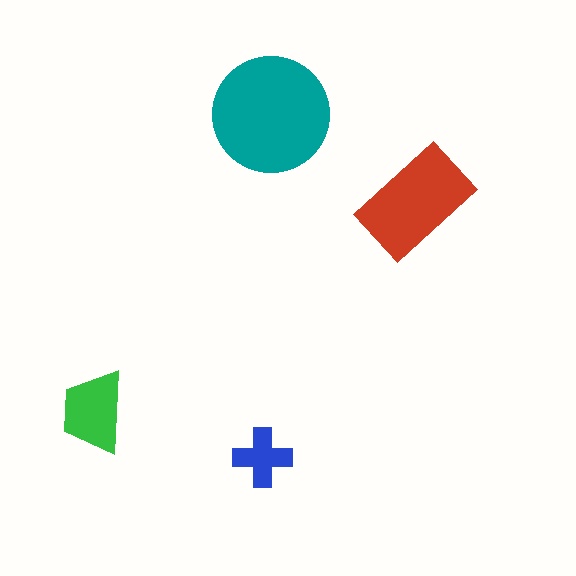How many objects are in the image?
There are 4 objects in the image.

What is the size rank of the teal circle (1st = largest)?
1st.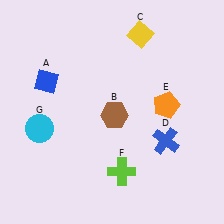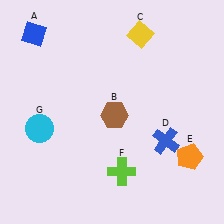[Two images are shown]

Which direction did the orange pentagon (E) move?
The orange pentagon (E) moved down.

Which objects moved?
The objects that moved are: the blue diamond (A), the orange pentagon (E).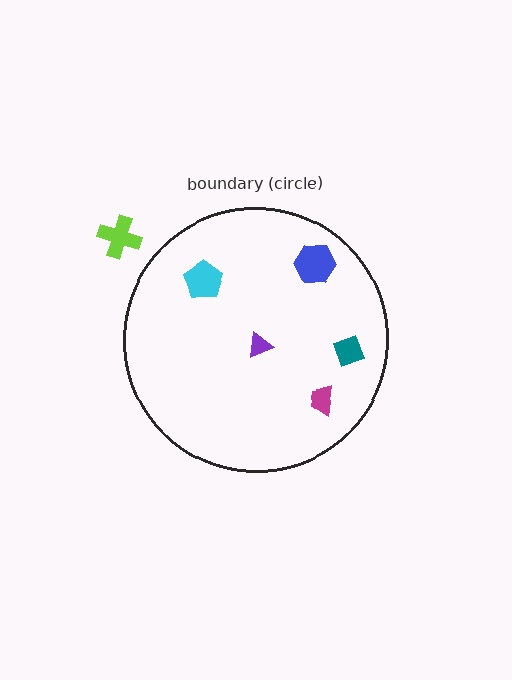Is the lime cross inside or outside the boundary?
Outside.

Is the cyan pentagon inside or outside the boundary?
Inside.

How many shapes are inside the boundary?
5 inside, 1 outside.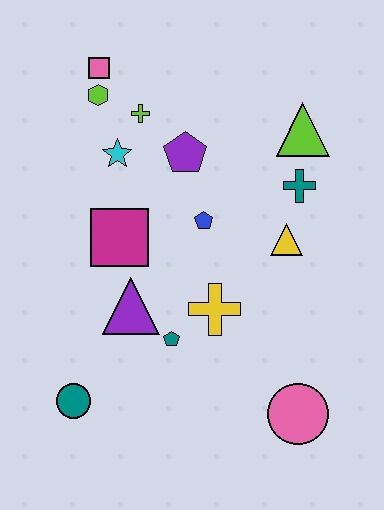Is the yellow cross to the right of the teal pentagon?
Yes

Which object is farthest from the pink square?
The pink circle is farthest from the pink square.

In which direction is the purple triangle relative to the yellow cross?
The purple triangle is to the left of the yellow cross.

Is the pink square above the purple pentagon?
Yes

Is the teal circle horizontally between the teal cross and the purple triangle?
No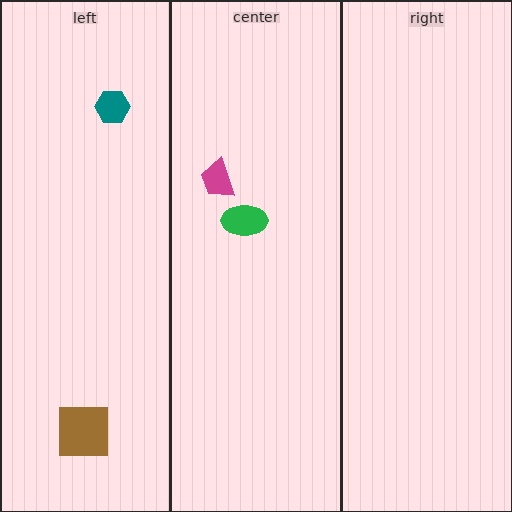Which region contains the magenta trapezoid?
The center region.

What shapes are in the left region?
The teal hexagon, the brown square.